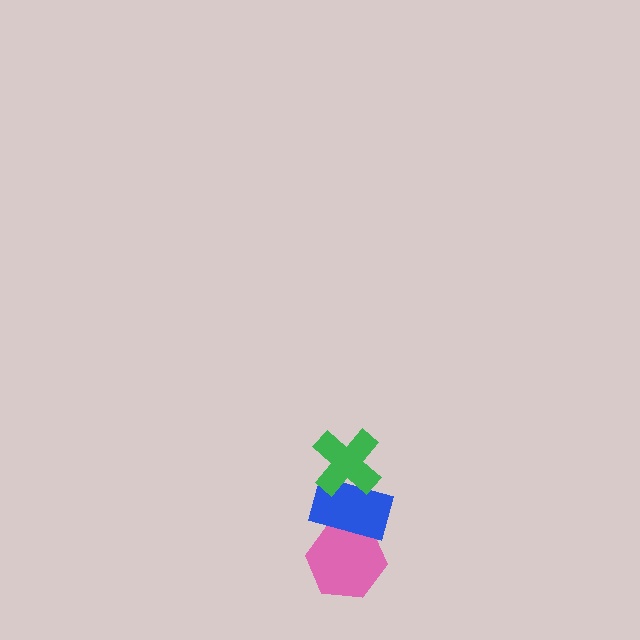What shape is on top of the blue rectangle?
The green cross is on top of the blue rectangle.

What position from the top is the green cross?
The green cross is 1st from the top.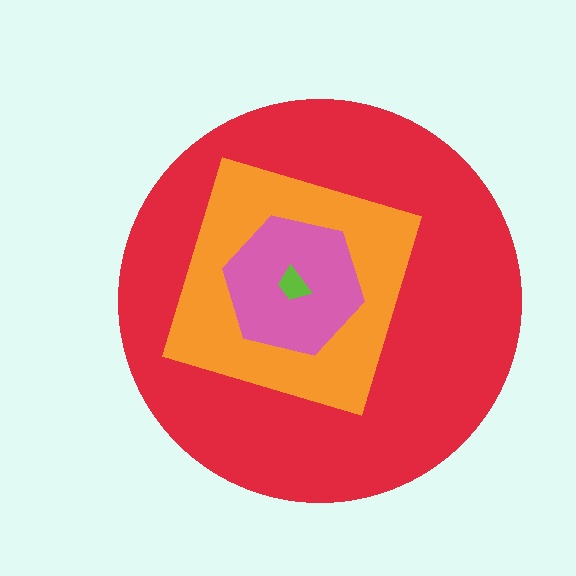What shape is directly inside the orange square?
The pink hexagon.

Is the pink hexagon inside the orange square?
Yes.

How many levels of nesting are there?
4.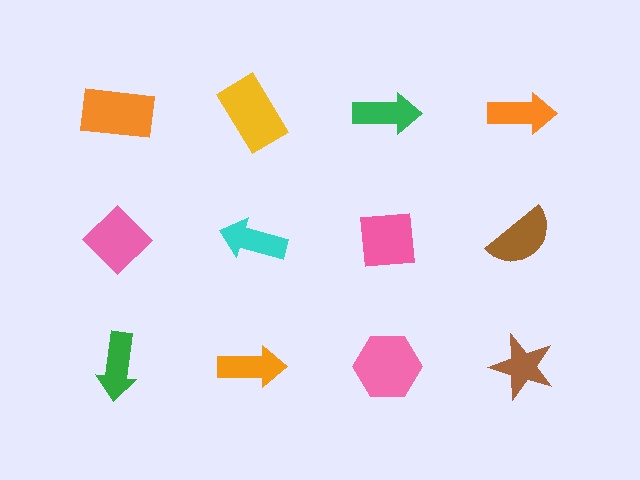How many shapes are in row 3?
4 shapes.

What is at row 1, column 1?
An orange rectangle.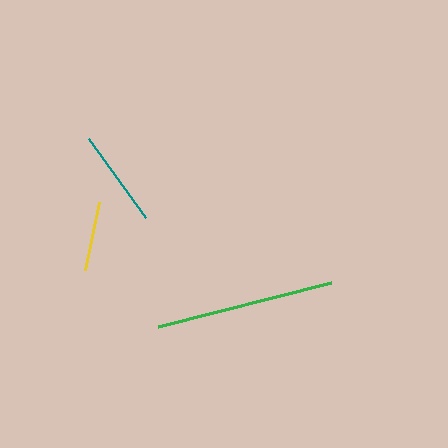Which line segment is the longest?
The green line is the longest at approximately 179 pixels.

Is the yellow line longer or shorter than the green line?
The green line is longer than the yellow line.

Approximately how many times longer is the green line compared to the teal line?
The green line is approximately 1.8 times the length of the teal line.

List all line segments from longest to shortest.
From longest to shortest: green, teal, yellow.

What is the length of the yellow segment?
The yellow segment is approximately 69 pixels long.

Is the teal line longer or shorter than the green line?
The green line is longer than the teal line.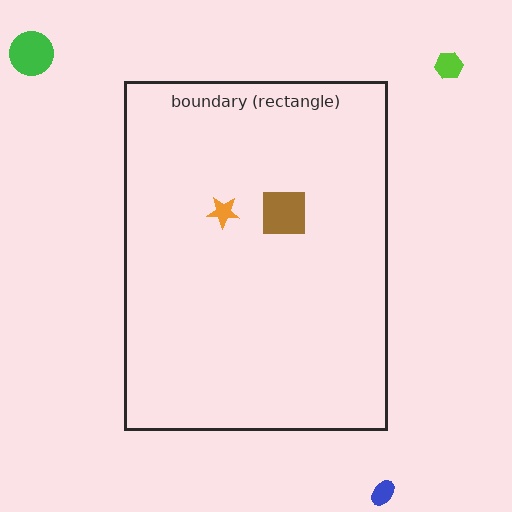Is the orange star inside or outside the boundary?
Inside.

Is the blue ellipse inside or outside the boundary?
Outside.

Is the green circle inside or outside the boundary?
Outside.